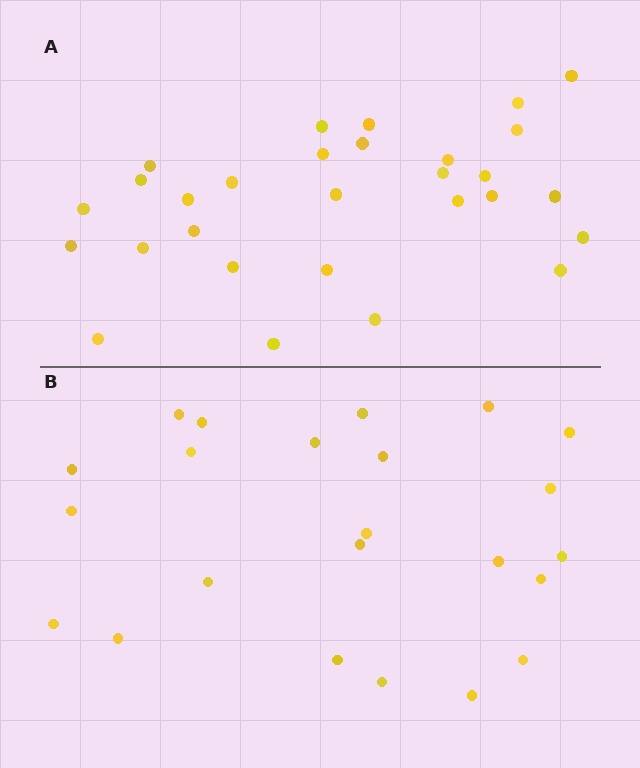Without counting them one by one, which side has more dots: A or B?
Region A (the top region) has more dots.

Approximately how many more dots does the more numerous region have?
Region A has about 6 more dots than region B.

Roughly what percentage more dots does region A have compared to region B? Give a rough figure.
About 25% more.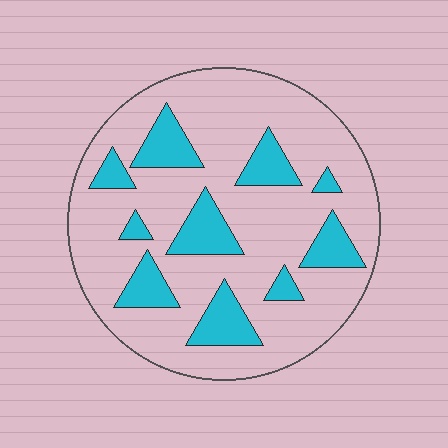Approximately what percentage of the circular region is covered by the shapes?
Approximately 20%.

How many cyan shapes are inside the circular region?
10.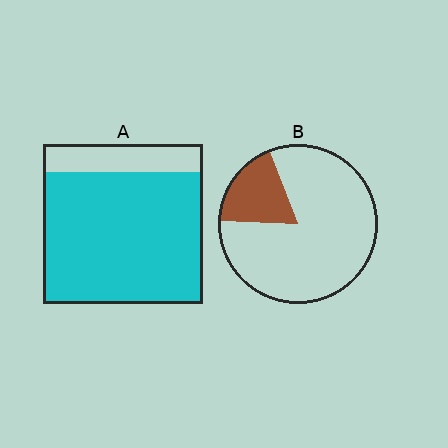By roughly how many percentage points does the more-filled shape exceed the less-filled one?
By roughly 65 percentage points (A over B).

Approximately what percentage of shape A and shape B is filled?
A is approximately 80% and B is approximately 20%.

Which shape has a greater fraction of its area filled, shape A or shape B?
Shape A.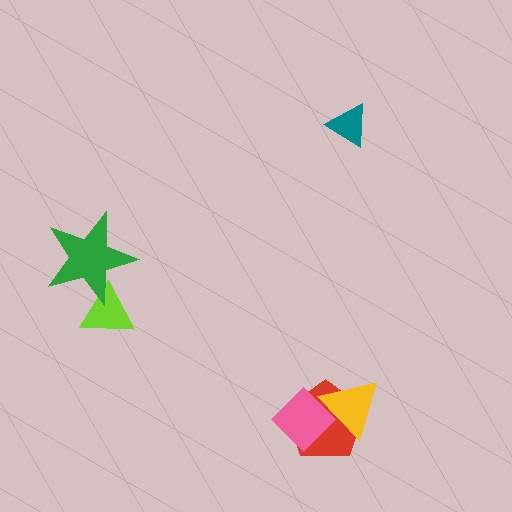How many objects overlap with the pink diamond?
2 objects overlap with the pink diamond.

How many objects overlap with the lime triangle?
1 object overlaps with the lime triangle.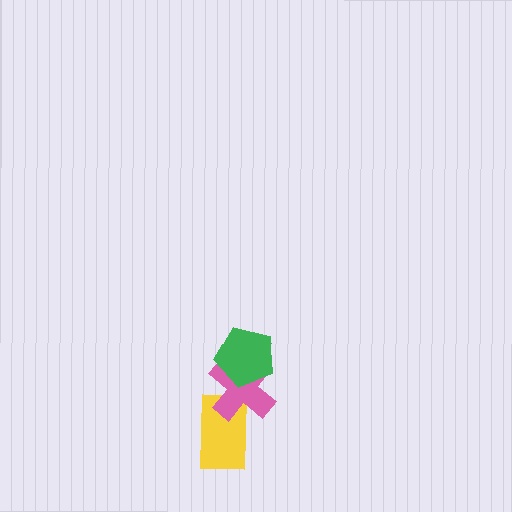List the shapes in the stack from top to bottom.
From top to bottom: the green pentagon, the pink cross, the yellow rectangle.